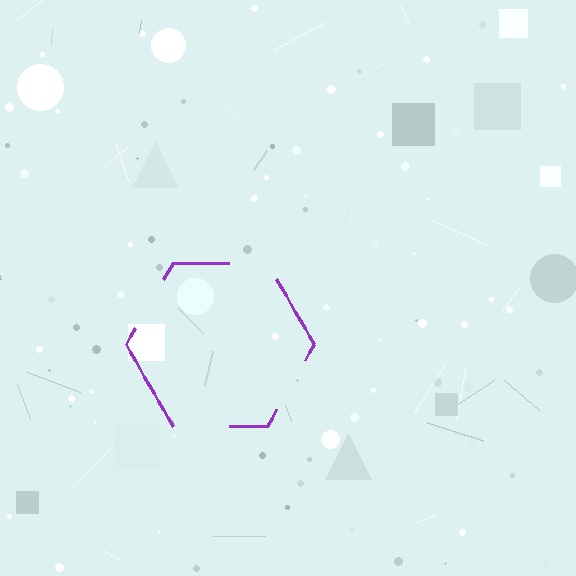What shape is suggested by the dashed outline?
The dashed outline suggests a hexagon.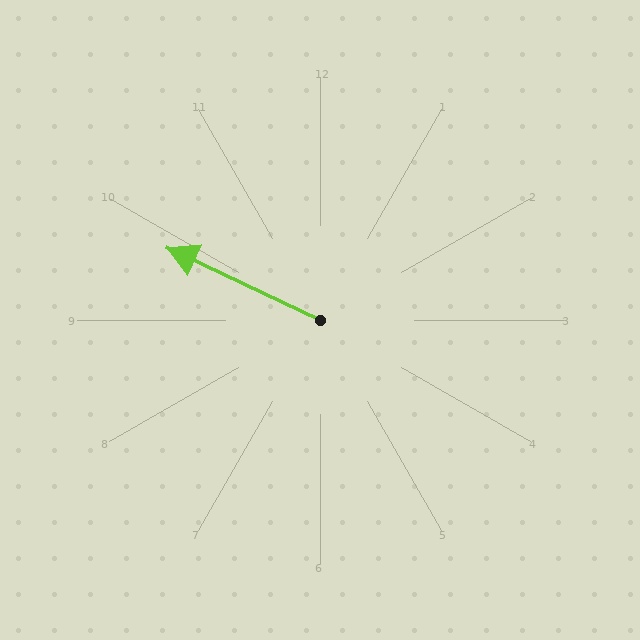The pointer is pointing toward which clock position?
Roughly 10 o'clock.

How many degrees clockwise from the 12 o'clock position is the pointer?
Approximately 295 degrees.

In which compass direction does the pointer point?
Northwest.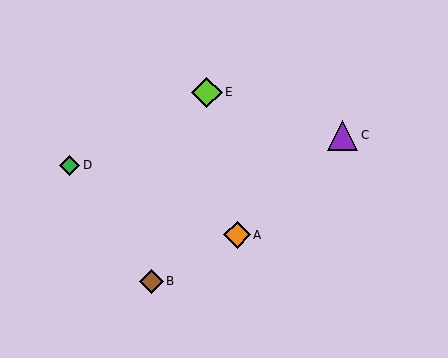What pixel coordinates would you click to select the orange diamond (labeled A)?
Click at (237, 235) to select the orange diamond A.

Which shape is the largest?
The lime diamond (labeled E) is the largest.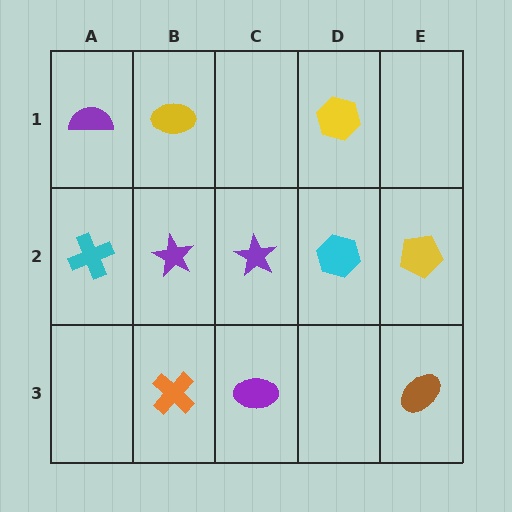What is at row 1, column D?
A yellow hexagon.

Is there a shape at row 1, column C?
No, that cell is empty.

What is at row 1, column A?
A purple semicircle.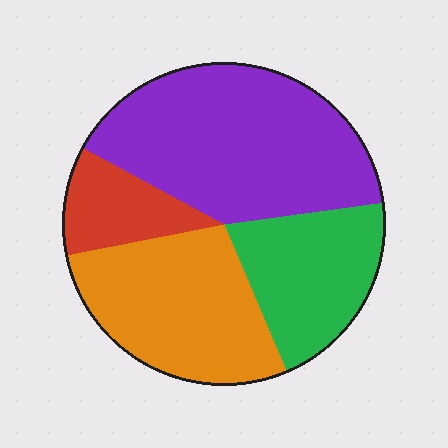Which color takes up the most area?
Purple, at roughly 40%.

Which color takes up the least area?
Red, at roughly 10%.